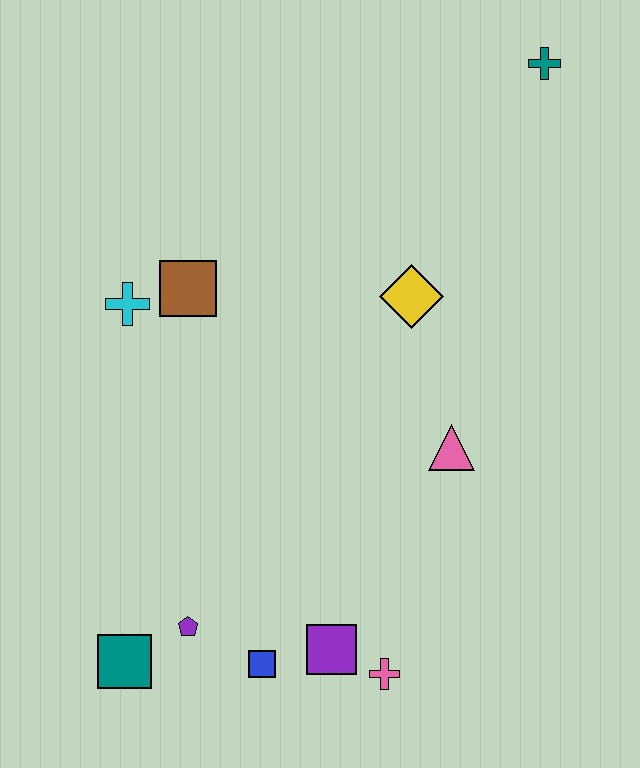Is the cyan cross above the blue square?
Yes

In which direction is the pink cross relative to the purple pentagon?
The pink cross is to the right of the purple pentagon.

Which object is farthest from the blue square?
The teal cross is farthest from the blue square.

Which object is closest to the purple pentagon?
The teal square is closest to the purple pentagon.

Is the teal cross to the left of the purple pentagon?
No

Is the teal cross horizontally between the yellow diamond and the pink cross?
No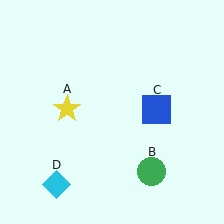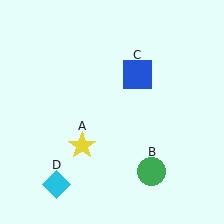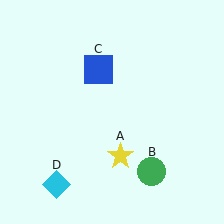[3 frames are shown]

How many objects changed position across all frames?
2 objects changed position: yellow star (object A), blue square (object C).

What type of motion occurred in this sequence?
The yellow star (object A), blue square (object C) rotated counterclockwise around the center of the scene.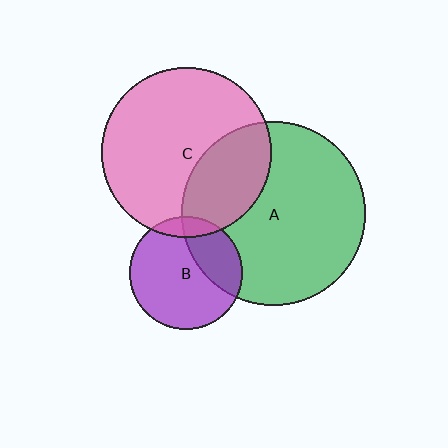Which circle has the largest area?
Circle A (green).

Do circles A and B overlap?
Yes.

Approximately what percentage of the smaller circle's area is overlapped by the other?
Approximately 30%.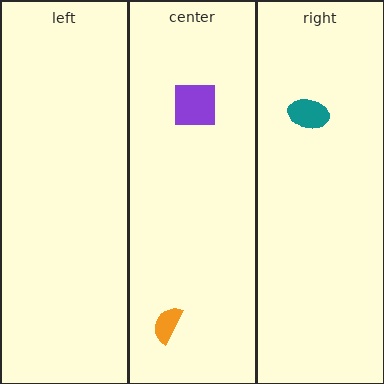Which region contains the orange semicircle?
The center region.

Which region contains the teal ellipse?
The right region.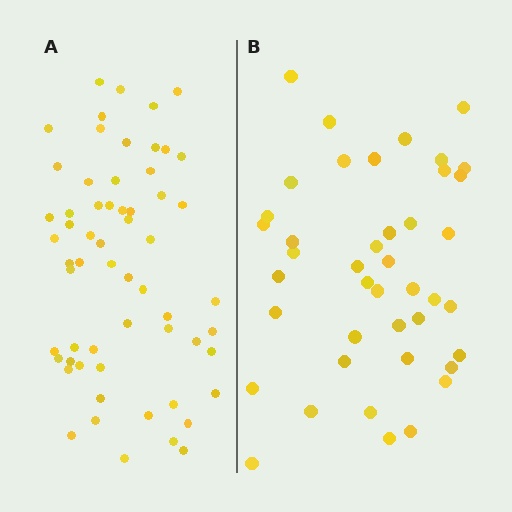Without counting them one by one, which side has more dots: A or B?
Region A (the left region) has more dots.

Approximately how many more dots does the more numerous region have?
Region A has approximately 20 more dots than region B.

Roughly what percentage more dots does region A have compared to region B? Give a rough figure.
About 45% more.